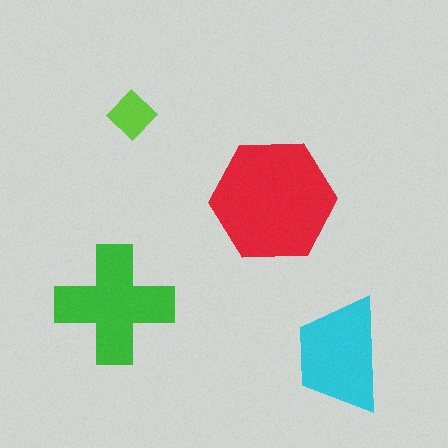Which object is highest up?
The lime diamond is topmost.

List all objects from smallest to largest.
The lime diamond, the cyan trapezoid, the green cross, the red hexagon.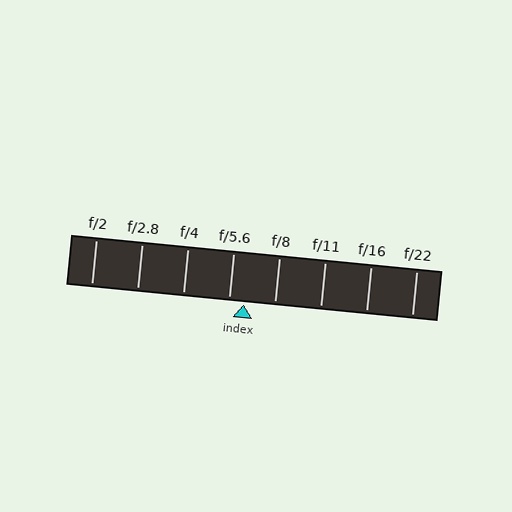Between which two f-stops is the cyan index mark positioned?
The index mark is between f/5.6 and f/8.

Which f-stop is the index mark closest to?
The index mark is closest to f/5.6.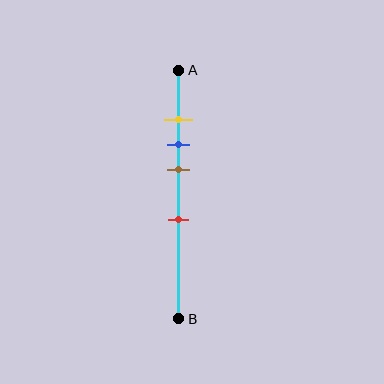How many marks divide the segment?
There are 4 marks dividing the segment.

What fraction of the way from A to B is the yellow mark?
The yellow mark is approximately 20% (0.2) of the way from A to B.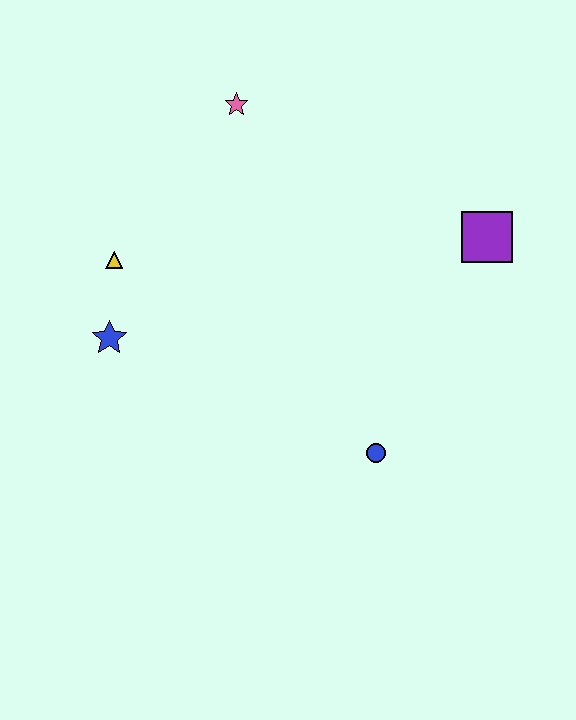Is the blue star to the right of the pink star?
No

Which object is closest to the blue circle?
The purple square is closest to the blue circle.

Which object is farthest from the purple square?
The blue star is farthest from the purple square.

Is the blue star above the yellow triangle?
No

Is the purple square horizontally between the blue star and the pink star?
No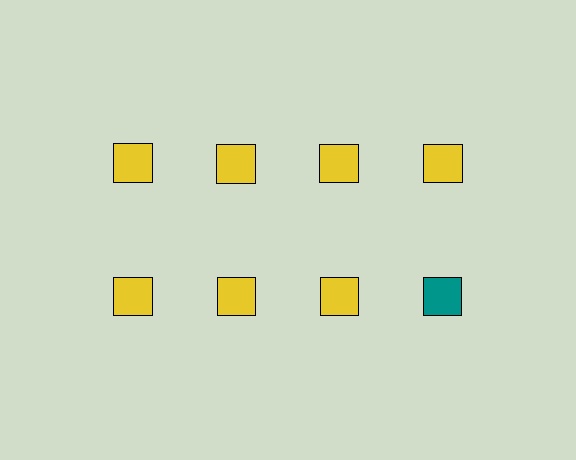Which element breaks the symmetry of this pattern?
The teal square in the second row, second from right column breaks the symmetry. All other shapes are yellow squares.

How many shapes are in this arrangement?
There are 8 shapes arranged in a grid pattern.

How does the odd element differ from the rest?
It has a different color: teal instead of yellow.